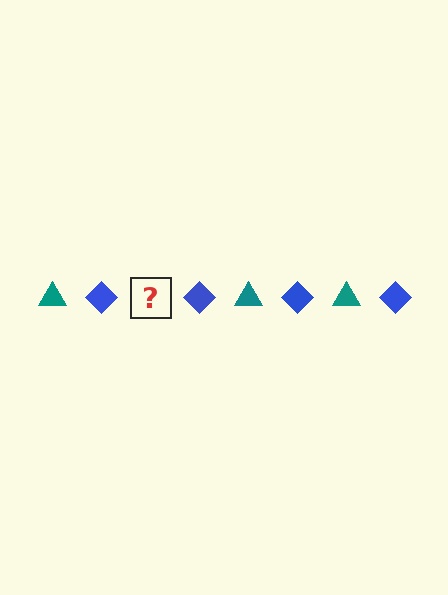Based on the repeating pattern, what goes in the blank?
The blank should be a teal triangle.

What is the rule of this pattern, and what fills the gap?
The rule is that the pattern alternates between teal triangle and blue diamond. The gap should be filled with a teal triangle.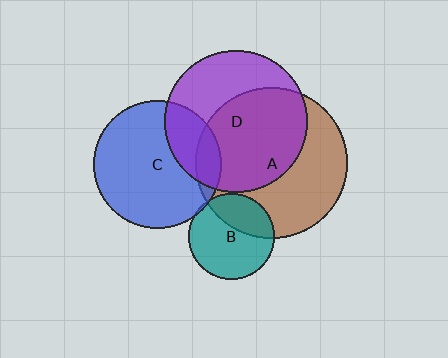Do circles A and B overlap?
Yes.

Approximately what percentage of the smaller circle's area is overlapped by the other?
Approximately 35%.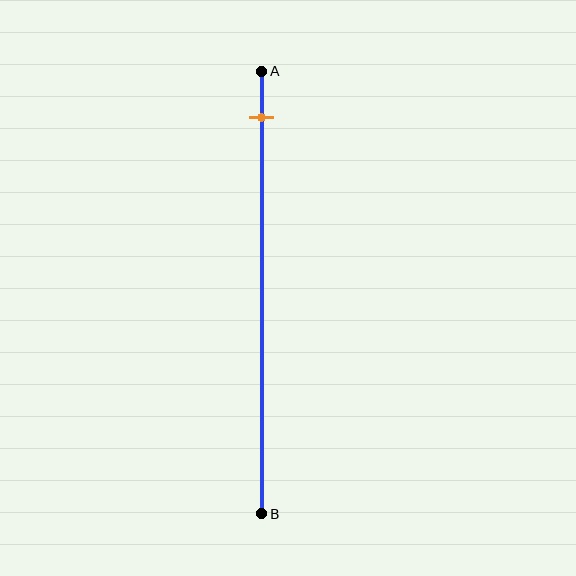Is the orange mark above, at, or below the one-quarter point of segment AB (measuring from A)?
The orange mark is above the one-quarter point of segment AB.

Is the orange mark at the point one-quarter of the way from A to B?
No, the mark is at about 10% from A, not at the 25% one-quarter point.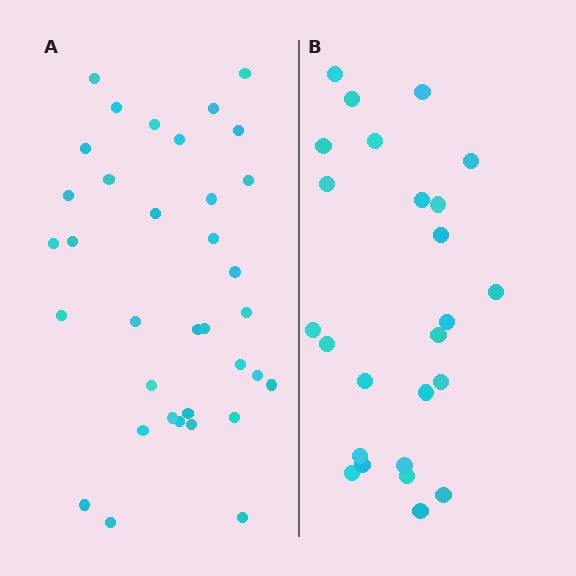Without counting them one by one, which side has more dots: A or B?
Region A (the left region) has more dots.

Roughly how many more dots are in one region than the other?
Region A has roughly 10 or so more dots than region B.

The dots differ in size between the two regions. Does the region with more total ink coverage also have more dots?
No. Region B has more total ink coverage because its dots are larger, but region A actually contains more individual dots. Total area can be misleading — the number of items is what matters here.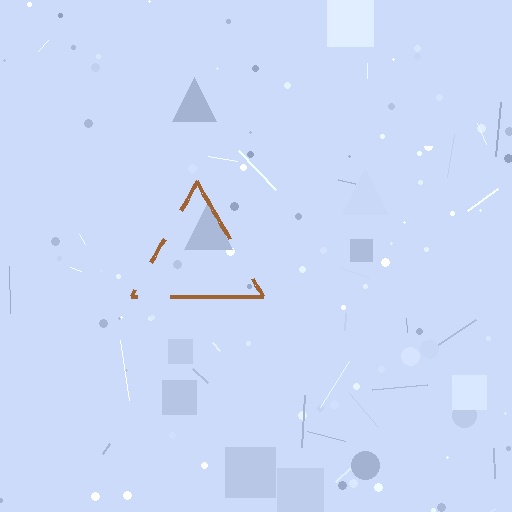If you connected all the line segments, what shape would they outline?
They would outline a triangle.